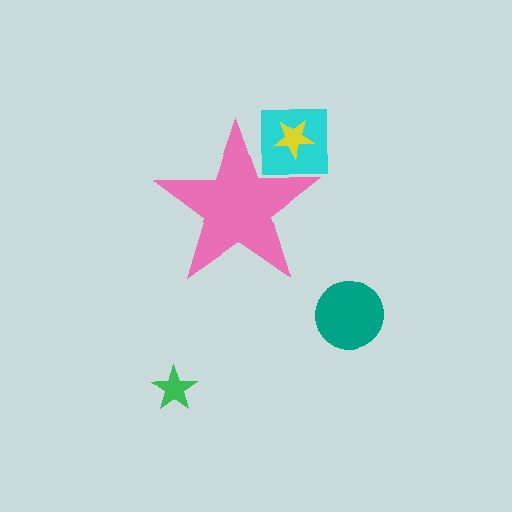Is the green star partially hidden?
No, the green star is fully visible.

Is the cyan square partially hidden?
Yes, the cyan square is partially hidden behind the pink star.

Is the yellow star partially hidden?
Yes, the yellow star is partially hidden behind the pink star.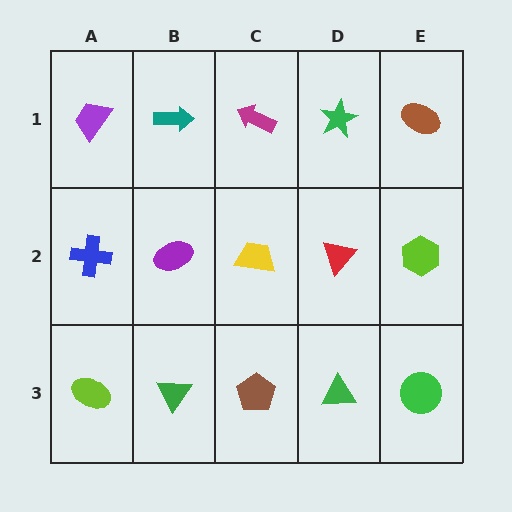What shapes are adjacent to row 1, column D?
A red triangle (row 2, column D), a magenta arrow (row 1, column C), a brown ellipse (row 1, column E).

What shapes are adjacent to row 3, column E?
A lime hexagon (row 2, column E), a green triangle (row 3, column D).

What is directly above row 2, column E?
A brown ellipse.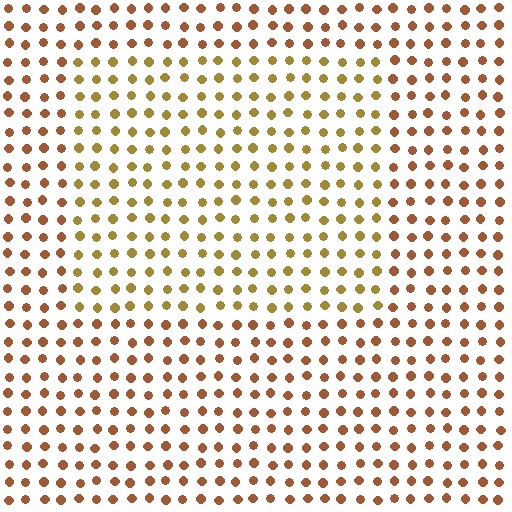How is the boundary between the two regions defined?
The boundary is defined purely by a slight shift in hue (about 30 degrees). Spacing, size, and orientation are identical on both sides.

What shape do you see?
I see a rectangle.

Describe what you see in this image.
The image is filled with small brown elements in a uniform arrangement. A rectangle-shaped region is visible where the elements are tinted to a slightly different hue, forming a subtle color boundary.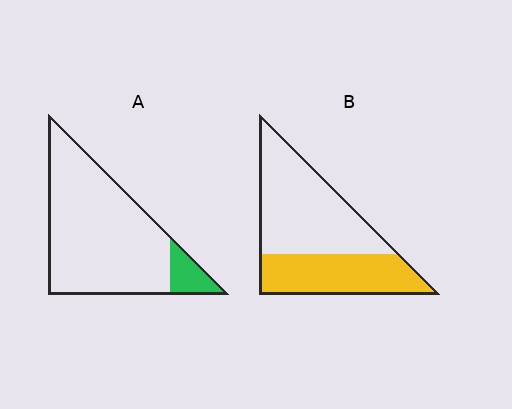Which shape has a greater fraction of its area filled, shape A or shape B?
Shape B.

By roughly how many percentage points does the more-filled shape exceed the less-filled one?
By roughly 30 percentage points (B over A).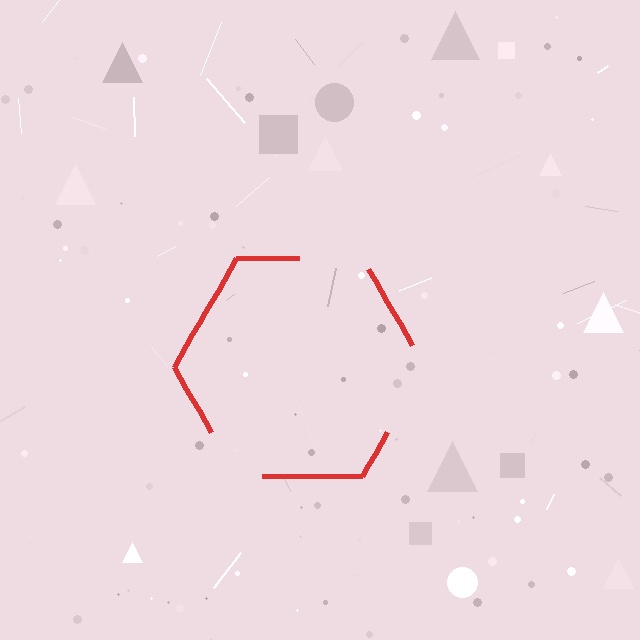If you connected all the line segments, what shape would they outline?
They would outline a hexagon.